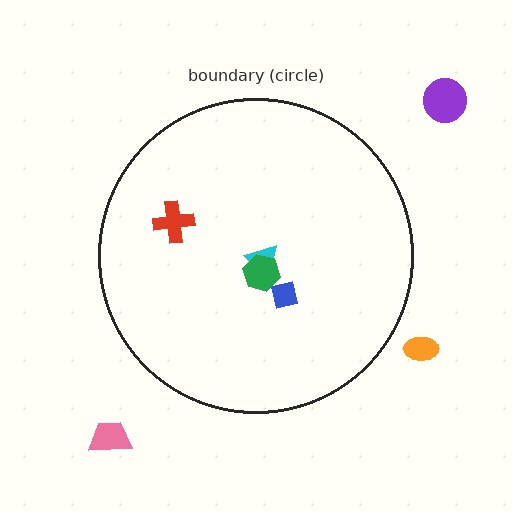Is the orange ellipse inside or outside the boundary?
Outside.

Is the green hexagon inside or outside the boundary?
Inside.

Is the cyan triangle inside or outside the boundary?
Inside.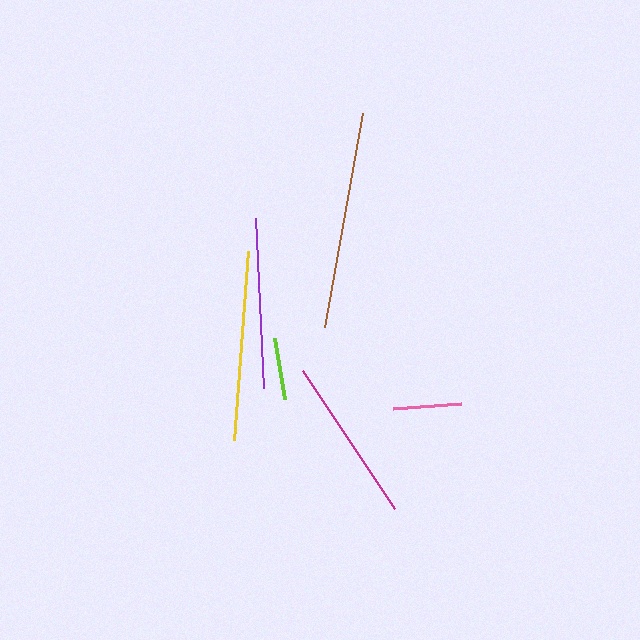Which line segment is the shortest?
The lime line is the shortest at approximately 61 pixels.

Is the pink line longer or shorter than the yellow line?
The yellow line is longer than the pink line.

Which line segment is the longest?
The brown line is the longest at approximately 217 pixels.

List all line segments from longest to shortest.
From longest to shortest: brown, yellow, purple, magenta, pink, lime.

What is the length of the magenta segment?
The magenta segment is approximately 167 pixels long.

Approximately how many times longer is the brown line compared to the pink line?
The brown line is approximately 3.2 times the length of the pink line.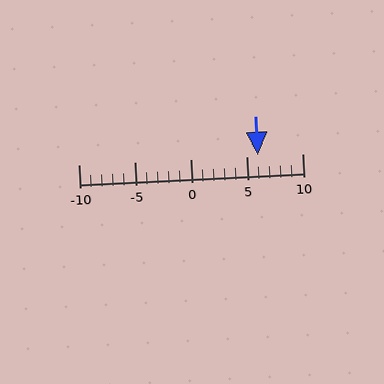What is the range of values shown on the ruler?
The ruler shows values from -10 to 10.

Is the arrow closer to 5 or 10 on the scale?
The arrow is closer to 5.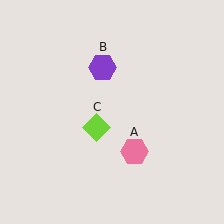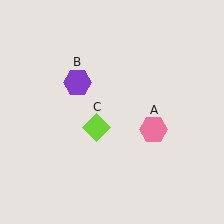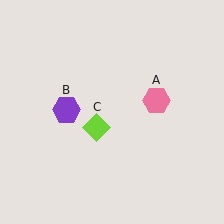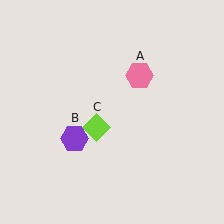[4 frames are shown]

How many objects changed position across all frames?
2 objects changed position: pink hexagon (object A), purple hexagon (object B).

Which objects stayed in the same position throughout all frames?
Lime diamond (object C) remained stationary.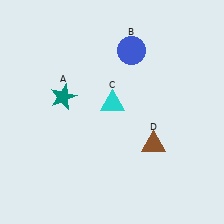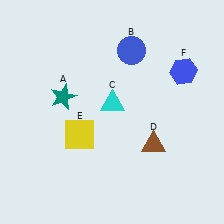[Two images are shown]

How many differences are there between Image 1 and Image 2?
There are 2 differences between the two images.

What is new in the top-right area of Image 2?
A blue hexagon (F) was added in the top-right area of Image 2.